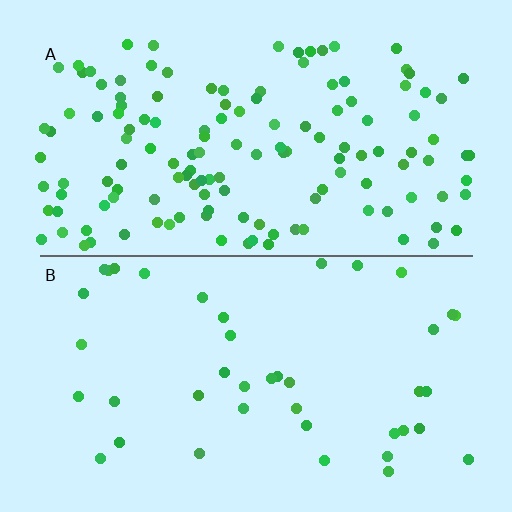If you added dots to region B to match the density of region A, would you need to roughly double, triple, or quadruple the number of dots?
Approximately triple.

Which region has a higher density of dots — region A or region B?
A (the top).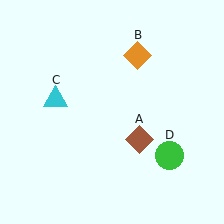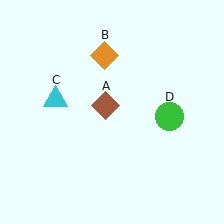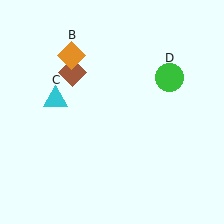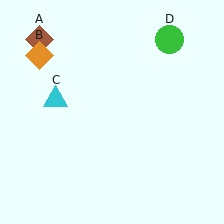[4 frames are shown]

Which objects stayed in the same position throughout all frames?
Cyan triangle (object C) remained stationary.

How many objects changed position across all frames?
3 objects changed position: brown diamond (object A), orange diamond (object B), green circle (object D).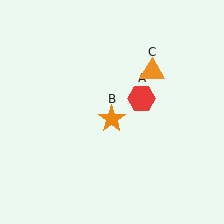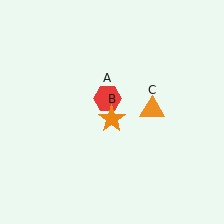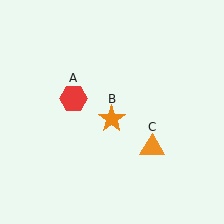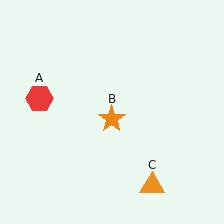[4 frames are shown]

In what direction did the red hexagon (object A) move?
The red hexagon (object A) moved left.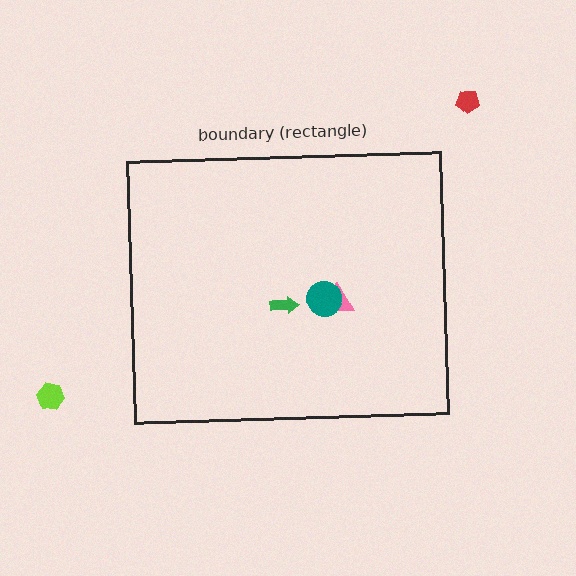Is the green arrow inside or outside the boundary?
Inside.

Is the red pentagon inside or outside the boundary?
Outside.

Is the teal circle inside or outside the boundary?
Inside.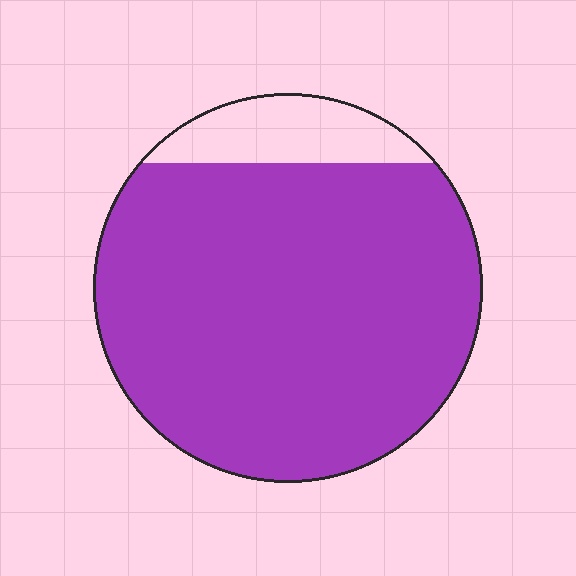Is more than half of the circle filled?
Yes.